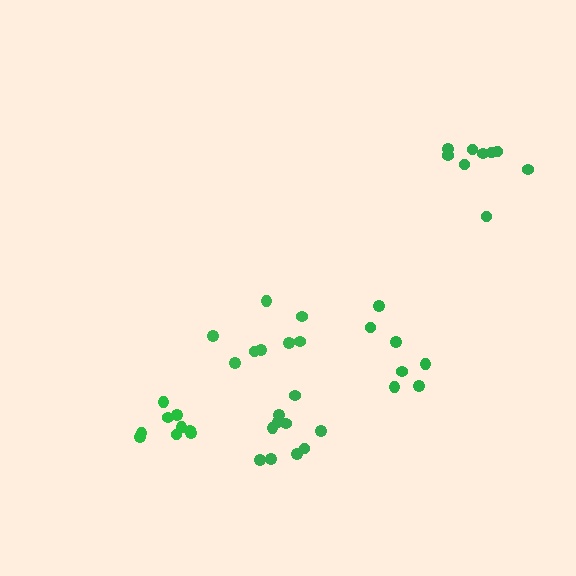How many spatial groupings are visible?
There are 5 spatial groupings.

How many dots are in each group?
Group 1: 10 dots, Group 2: 9 dots, Group 3: 8 dots, Group 4: 9 dots, Group 5: 7 dots (43 total).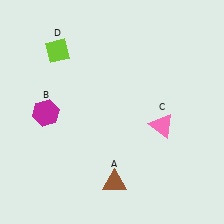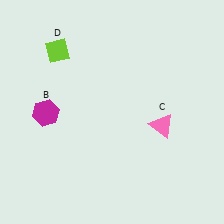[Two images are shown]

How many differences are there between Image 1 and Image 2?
There is 1 difference between the two images.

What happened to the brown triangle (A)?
The brown triangle (A) was removed in Image 2. It was in the bottom-right area of Image 1.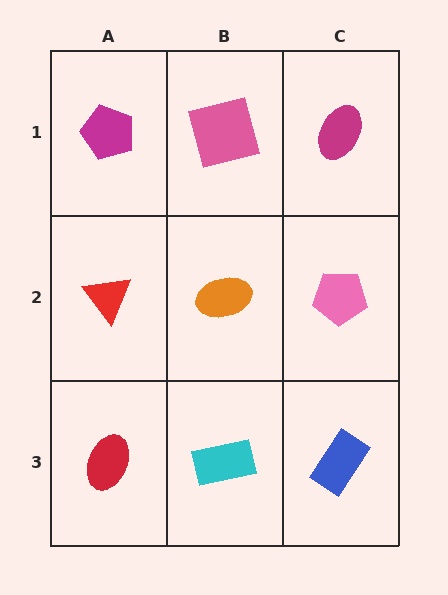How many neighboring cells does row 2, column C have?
3.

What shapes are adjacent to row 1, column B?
An orange ellipse (row 2, column B), a magenta pentagon (row 1, column A), a magenta ellipse (row 1, column C).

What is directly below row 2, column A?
A red ellipse.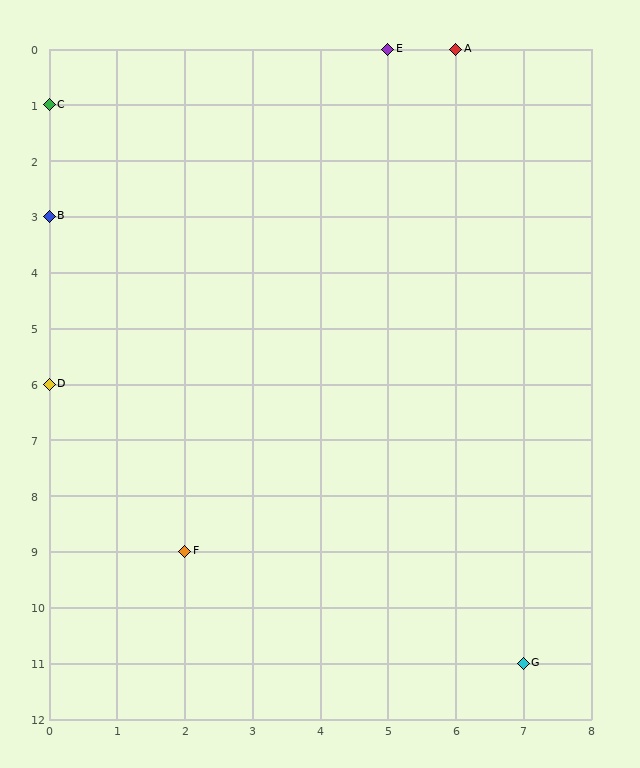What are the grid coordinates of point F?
Point F is at grid coordinates (2, 9).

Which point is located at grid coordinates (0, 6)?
Point D is at (0, 6).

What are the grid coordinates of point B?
Point B is at grid coordinates (0, 3).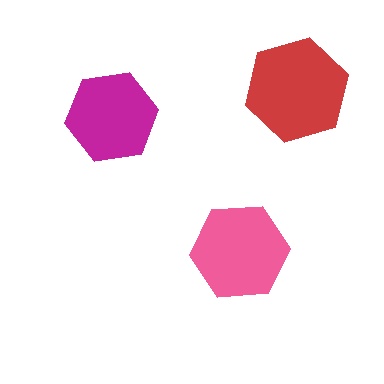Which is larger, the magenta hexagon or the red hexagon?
The red one.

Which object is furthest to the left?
The magenta hexagon is leftmost.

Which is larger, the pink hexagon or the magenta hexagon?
The pink one.